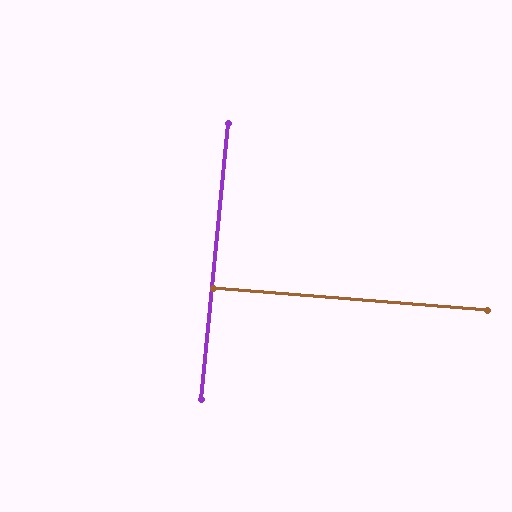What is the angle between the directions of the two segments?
Approximately 89 degrees.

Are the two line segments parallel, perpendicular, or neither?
Perpendicular — they meet at approximately 89°.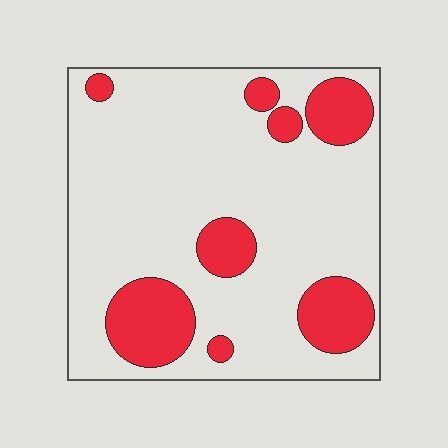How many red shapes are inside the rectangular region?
8.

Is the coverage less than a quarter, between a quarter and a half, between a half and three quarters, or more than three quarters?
Less than a quarter.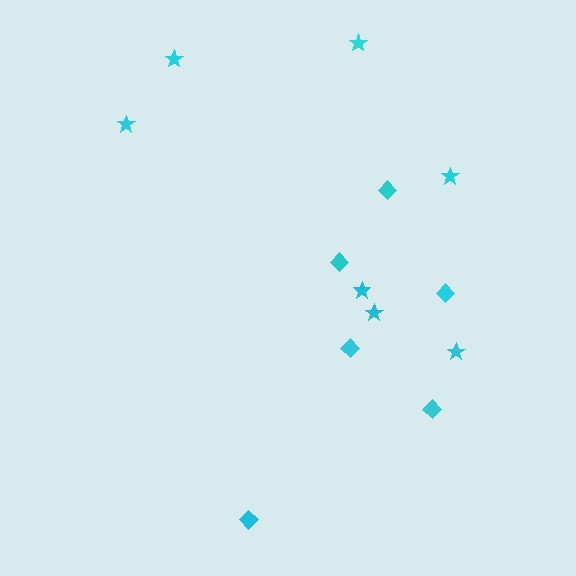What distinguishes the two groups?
There are 2 groups: one group of diamonds (6) and one group of stars (7).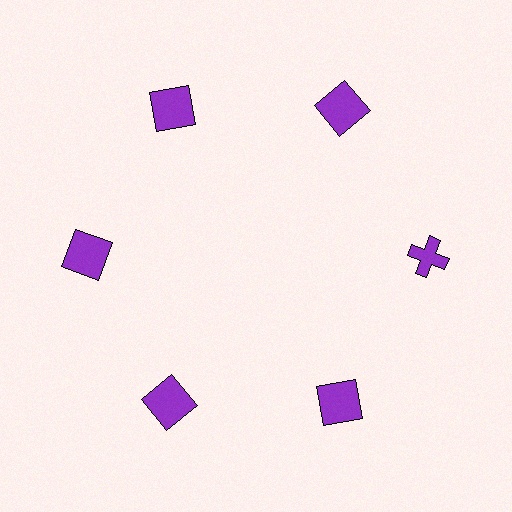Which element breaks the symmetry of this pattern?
The purple cross at roughly the 3 o'clock position breaks the symmetry. All other shapes are purple squares.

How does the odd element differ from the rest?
It has a different shape: cross instead of square.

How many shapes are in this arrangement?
There are 6 shapes arranged in a ring pattern.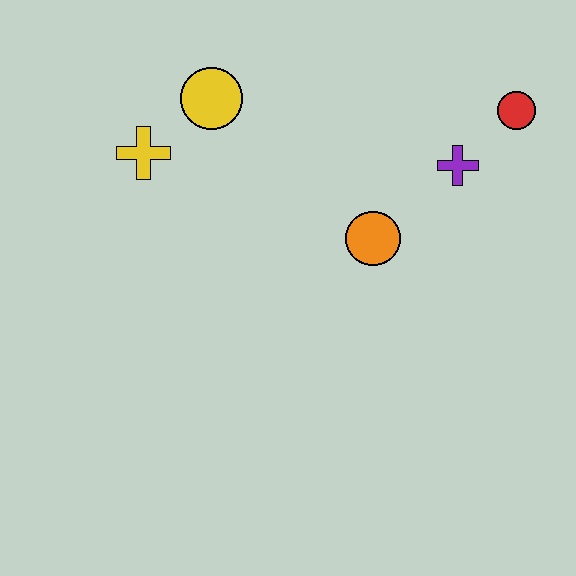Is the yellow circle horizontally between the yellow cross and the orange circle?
Yes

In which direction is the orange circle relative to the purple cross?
The orange circle is to the left of the purple cross.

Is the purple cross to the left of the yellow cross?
No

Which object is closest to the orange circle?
The purple cross is closest to the orange circle.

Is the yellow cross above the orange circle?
Yes